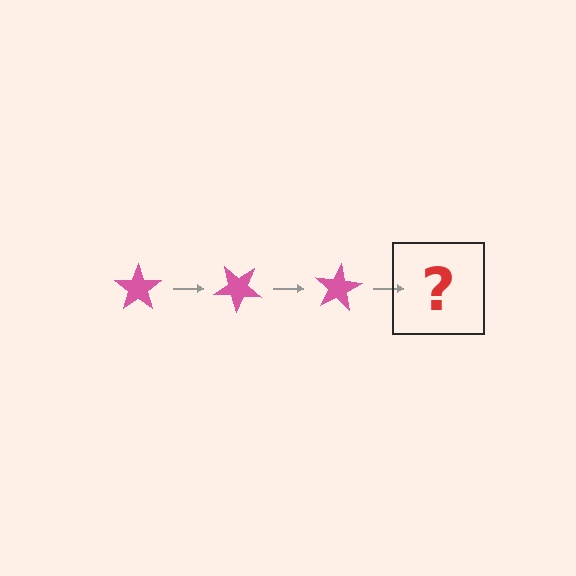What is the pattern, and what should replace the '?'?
The pattern is that the star rotates 40 degrees each step. The '?' should be a pink star rotated 120 degrees.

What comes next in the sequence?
The next element should be a pink star rotated 120 degrees.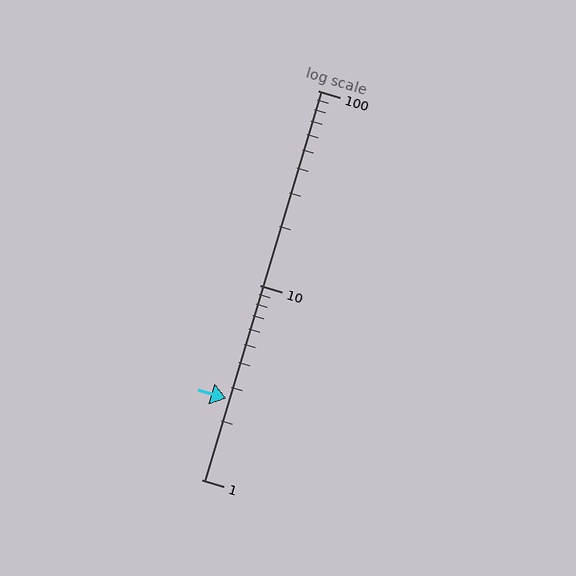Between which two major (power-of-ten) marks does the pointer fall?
The pointer is between 1 and 10.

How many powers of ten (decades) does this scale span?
The scale spans 2 decades, from 1 to 100.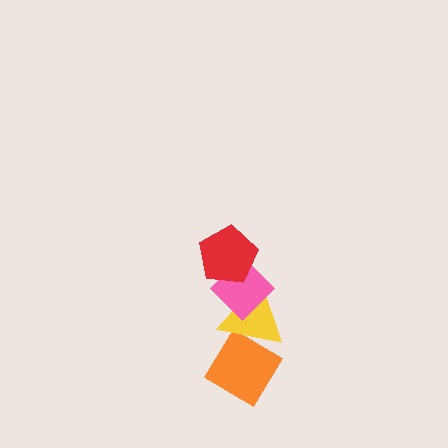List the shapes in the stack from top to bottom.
From top to bottom: the red pentagon, the pink diamond, the yellow triangle, the orange diamond.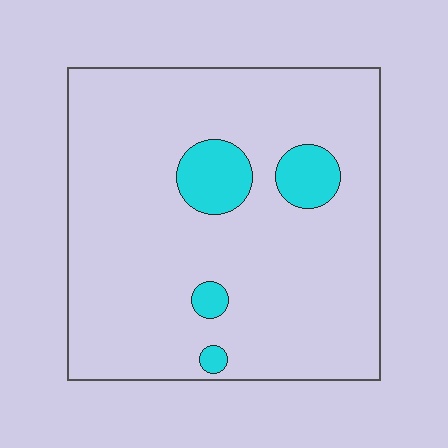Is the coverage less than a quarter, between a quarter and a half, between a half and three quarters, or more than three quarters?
Less than a quarter.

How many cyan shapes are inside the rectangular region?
4.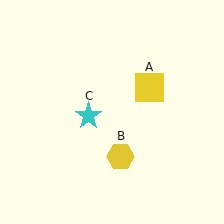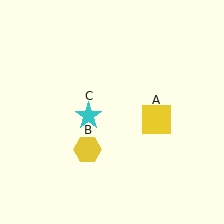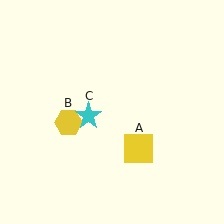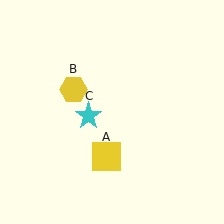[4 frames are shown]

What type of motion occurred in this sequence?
The yellow square (object A), yellow hexagon (object B) rotated clockwise around the center of the scene.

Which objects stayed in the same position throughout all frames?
Cyan star (object C) remained stationary.